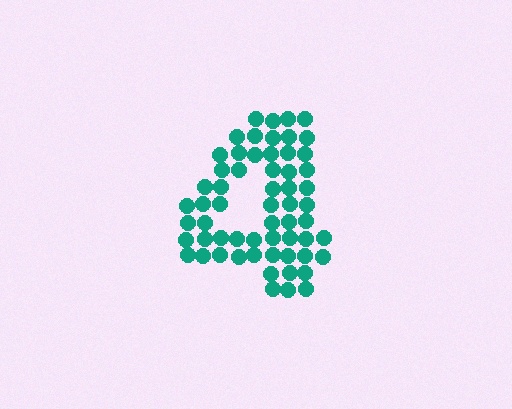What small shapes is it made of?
It is made of small circles.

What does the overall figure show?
The overall figure shows the digit 4.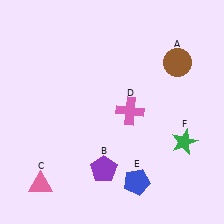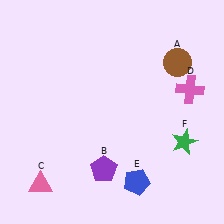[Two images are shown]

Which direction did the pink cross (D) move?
The pink cross (D) moved right.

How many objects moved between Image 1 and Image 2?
1 object moved between the two images.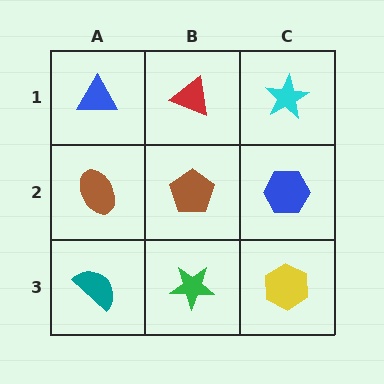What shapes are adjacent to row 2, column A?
A blue triangle (row 1, column A), a teal semicircle (row 3, column A), a brown pentagon (row 2, column B).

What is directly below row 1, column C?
A blue hexagon.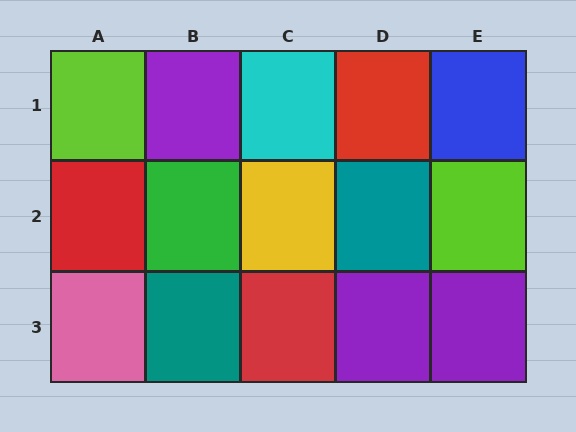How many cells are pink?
1 cell is pink.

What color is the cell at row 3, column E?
Purple.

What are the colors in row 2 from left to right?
Red, green, yellow, teal, lime.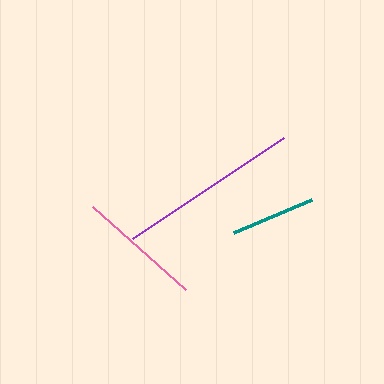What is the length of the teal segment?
The teal segment is approximately 85 pixels long.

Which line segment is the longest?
The purple line is the longest at approximately 182 pixels.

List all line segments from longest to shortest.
From longest to shortest: purple, pink, teal.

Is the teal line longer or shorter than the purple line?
The purple line is longer than the teal line.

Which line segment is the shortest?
The teal line is the shortest at approximately 85 pixels.